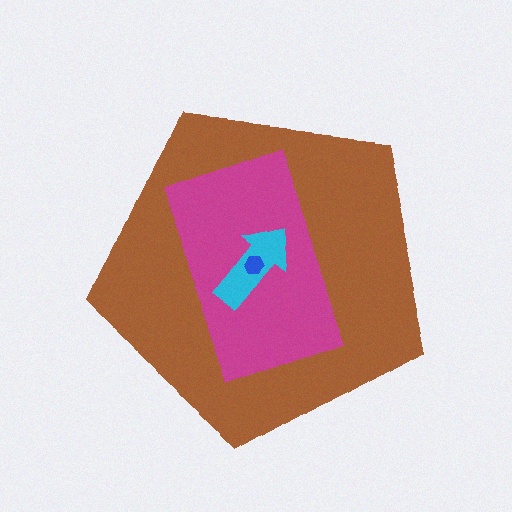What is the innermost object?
The blue hexagon.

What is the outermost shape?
The brown pentagon.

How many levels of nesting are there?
4.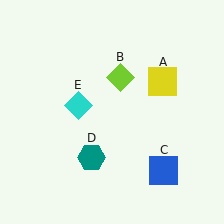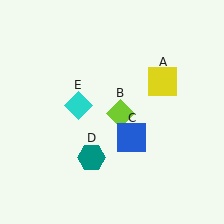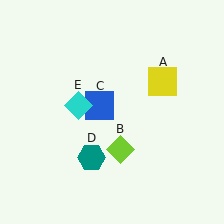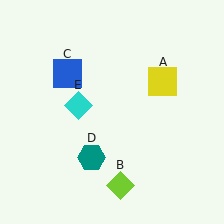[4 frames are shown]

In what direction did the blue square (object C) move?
The blue square (object C) moved up and to the left.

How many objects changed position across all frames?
2 objects changed position: lime diamond (object B), blue square (object C).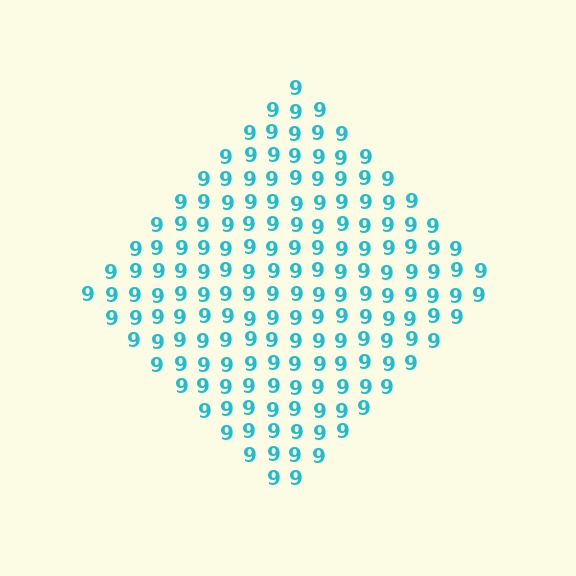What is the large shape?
The large shape is a diamond.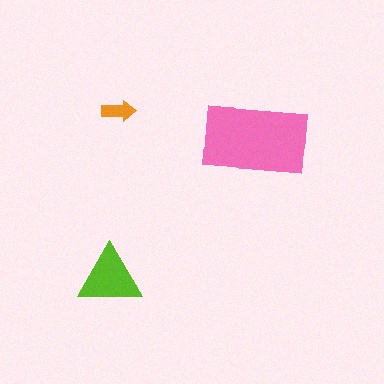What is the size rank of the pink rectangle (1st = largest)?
1st.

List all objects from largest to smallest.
The pink rectangle, the lime triangle, the orange arrow.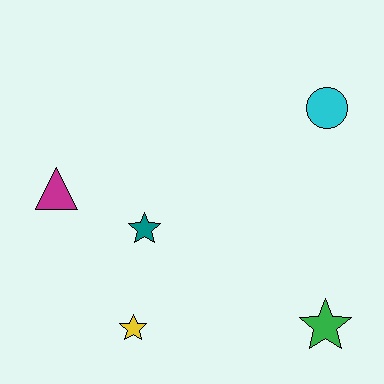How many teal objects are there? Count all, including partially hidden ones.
There is 1 teal object.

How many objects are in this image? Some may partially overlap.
There are 5 objects.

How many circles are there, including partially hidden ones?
There is 1 circle.